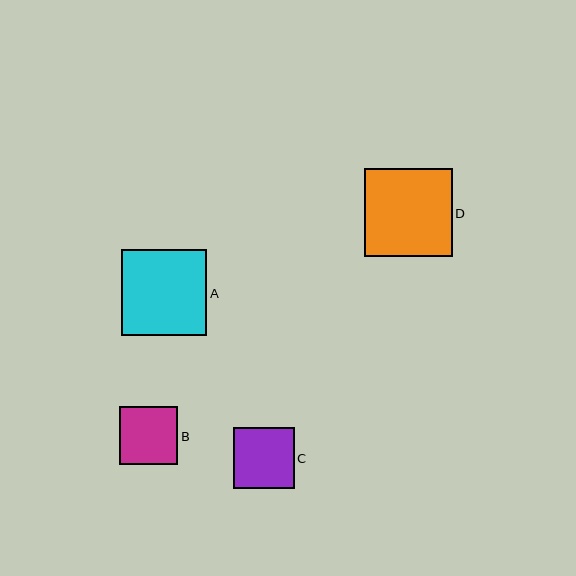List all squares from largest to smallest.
From largest to smallest: D, A, C, B.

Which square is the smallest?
Square B is the smallest with a size of approximately 58 pixels.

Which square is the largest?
Square D is the largest with a size of approximately 88 pixels.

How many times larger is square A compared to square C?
Square A is approximately 1.4 times the size of square C.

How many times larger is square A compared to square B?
Square A is approximately 1.5 times the size of square B.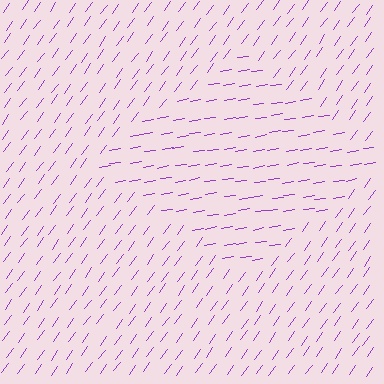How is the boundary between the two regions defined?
The boundary is defined purely by a change in line orientation (approximately 45 degrees difference). All lines are the same color and thickness.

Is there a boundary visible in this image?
Yes, there is a texture boundary formed by a change in line orientation.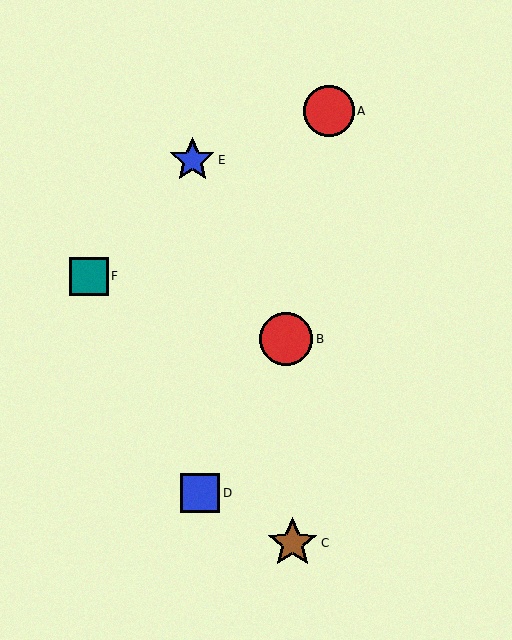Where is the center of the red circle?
The center of the red circle is at (286, 339).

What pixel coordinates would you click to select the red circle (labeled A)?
Click at (329, 111) to select the red circle A.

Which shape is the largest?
The red circle (labeled B) is the largest.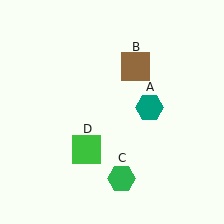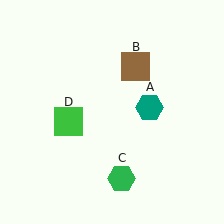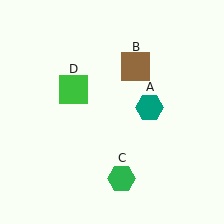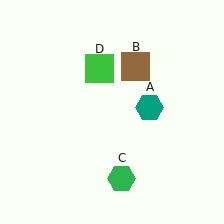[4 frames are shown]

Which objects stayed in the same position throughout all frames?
Teal hexagon (object A) and brown square (object B) and green hexagon (object C) remained stationary.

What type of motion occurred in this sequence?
The green square (object D) rotated clockwise around the center of the scene.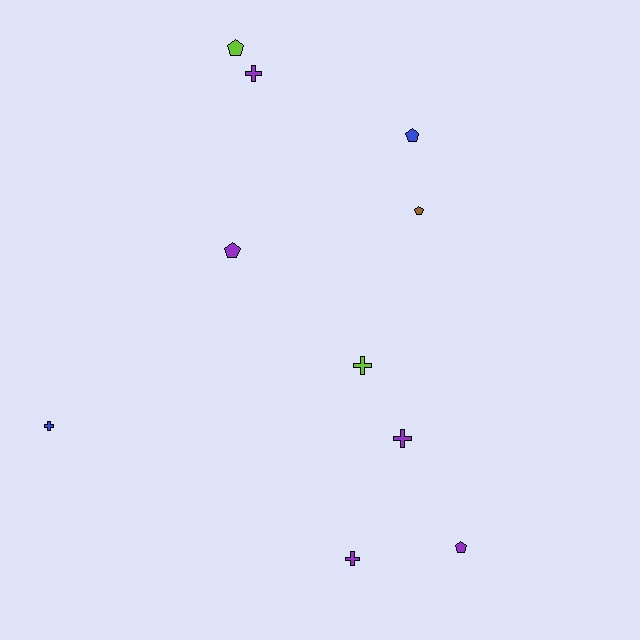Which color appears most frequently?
Purple, with 5 objects.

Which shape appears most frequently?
Cross, with 5 objects.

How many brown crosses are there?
There are no brown crosses.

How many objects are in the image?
There are 10 objects.